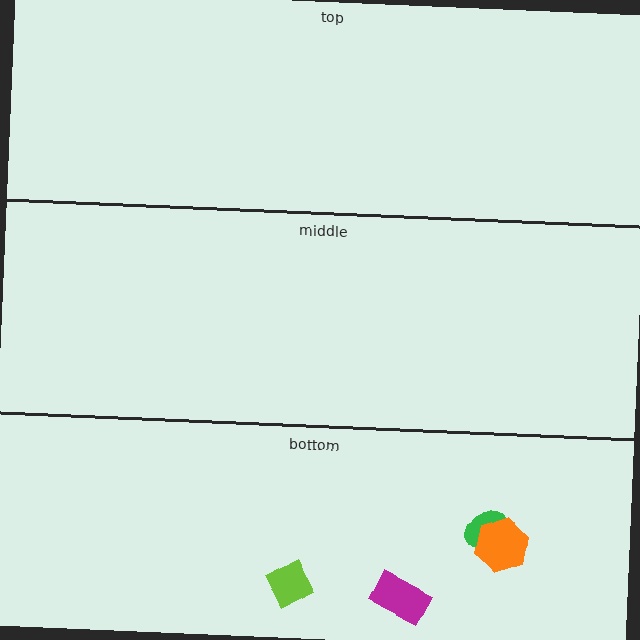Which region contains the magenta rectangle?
The bottom region.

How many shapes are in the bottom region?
4.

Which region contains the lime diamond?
The bottom region.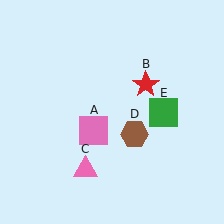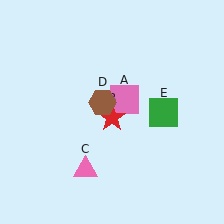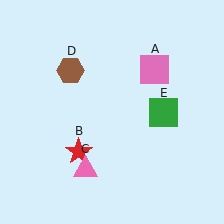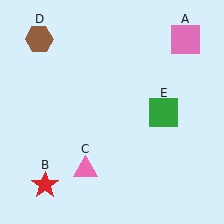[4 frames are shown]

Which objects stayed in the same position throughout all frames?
Pink triangle (object C) and green square (object E) remained stationary.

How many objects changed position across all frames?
3 objects changed position: pink square (object A), red star (object B), brown hexagon (object D).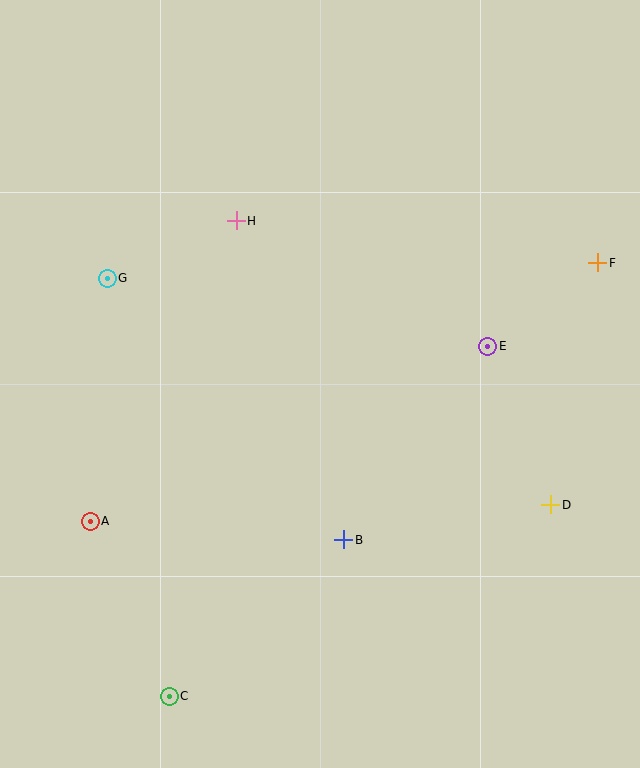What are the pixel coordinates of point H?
Point H is at (236, 221).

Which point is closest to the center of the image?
Point B at (344, 540) is closest to the center.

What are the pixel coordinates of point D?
Point D is at (551, 505).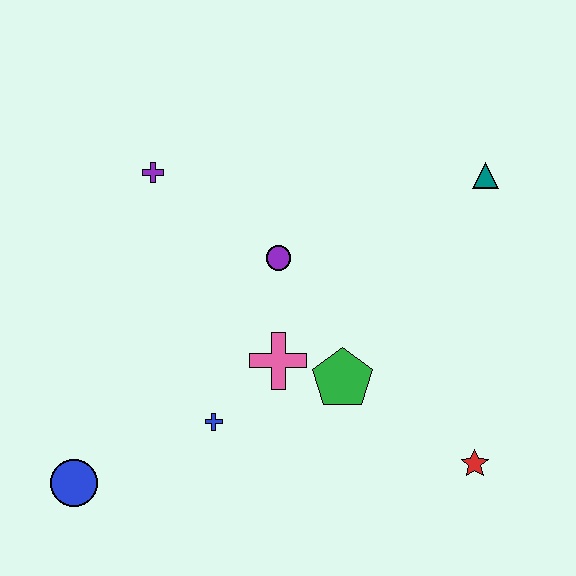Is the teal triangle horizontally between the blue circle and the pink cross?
No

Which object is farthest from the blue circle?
The teal triangle is farthest from the blue circle.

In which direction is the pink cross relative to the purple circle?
The pink cross is below the purple circle.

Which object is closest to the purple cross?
The purple circle is closest to the purple cross.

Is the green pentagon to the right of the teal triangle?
No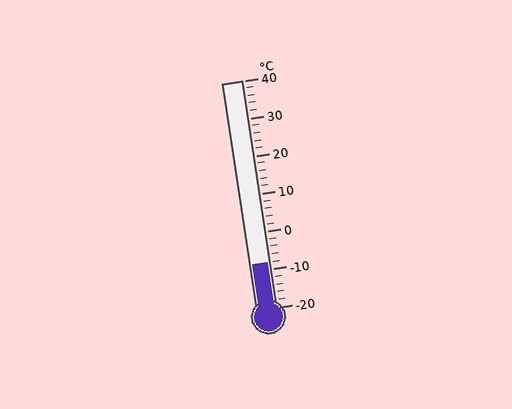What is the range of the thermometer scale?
The thermometer scale ranges from -20°C to 40°C.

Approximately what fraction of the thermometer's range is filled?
The thermometer is filled to approximately 20% of its range.